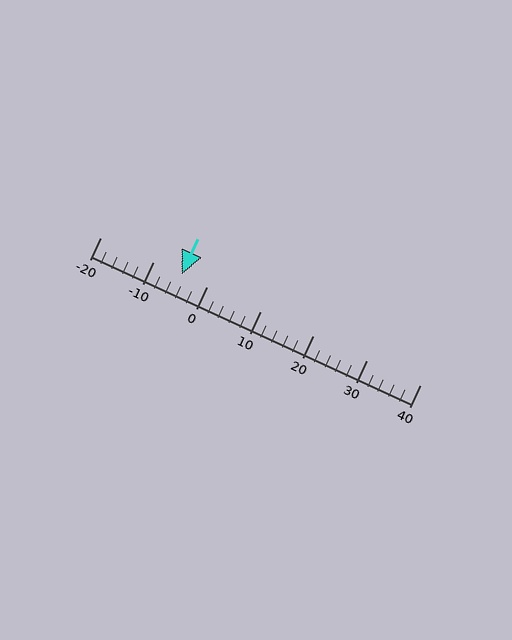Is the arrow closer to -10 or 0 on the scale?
The arrow is closer to 0.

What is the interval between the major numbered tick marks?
The major tick marks are spaced 10 units apart.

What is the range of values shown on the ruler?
The ruler shows values from -20 to 40.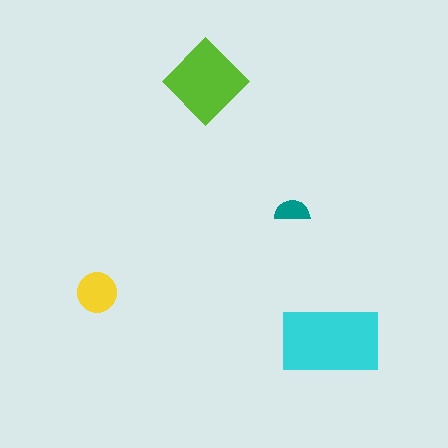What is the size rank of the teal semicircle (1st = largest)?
4th.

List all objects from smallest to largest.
The teal semicircle, the yellow circle, the lime diamond, the cyan rectangle.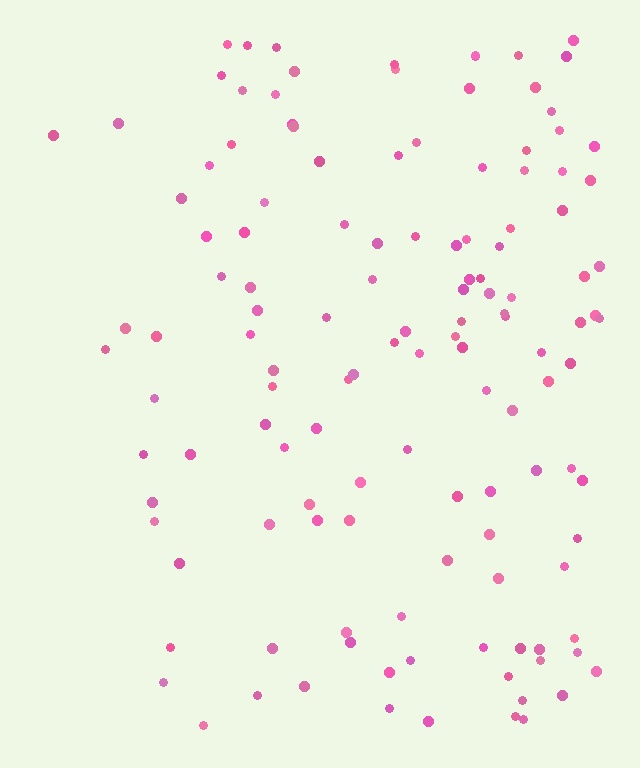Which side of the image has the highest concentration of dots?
The right.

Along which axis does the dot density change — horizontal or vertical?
Horizontal.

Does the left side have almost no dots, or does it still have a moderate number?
Still a moderate number, just noticeably fewer than the right.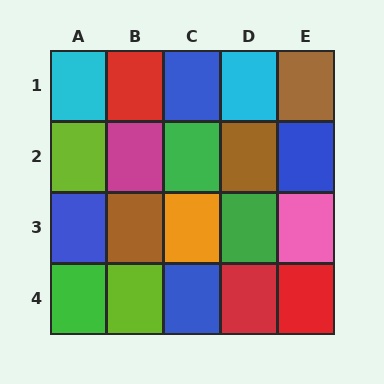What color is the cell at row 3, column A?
Blue.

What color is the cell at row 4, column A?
Green.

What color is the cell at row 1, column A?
Cyan.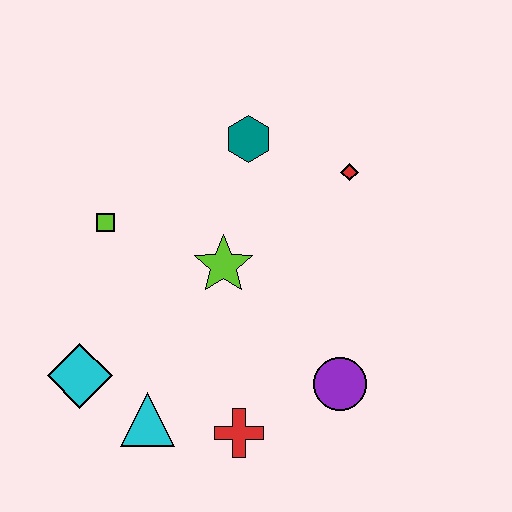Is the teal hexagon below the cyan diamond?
No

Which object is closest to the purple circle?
The red cross is closest to the purple circle.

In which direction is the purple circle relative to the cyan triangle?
The purple circle is to the right of the cyan triangle.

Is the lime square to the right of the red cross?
No